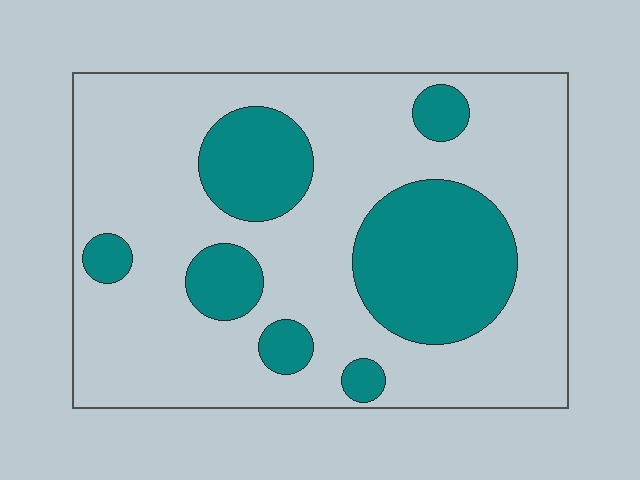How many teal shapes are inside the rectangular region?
7.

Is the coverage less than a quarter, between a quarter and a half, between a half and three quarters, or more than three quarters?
Between a quarter and a half.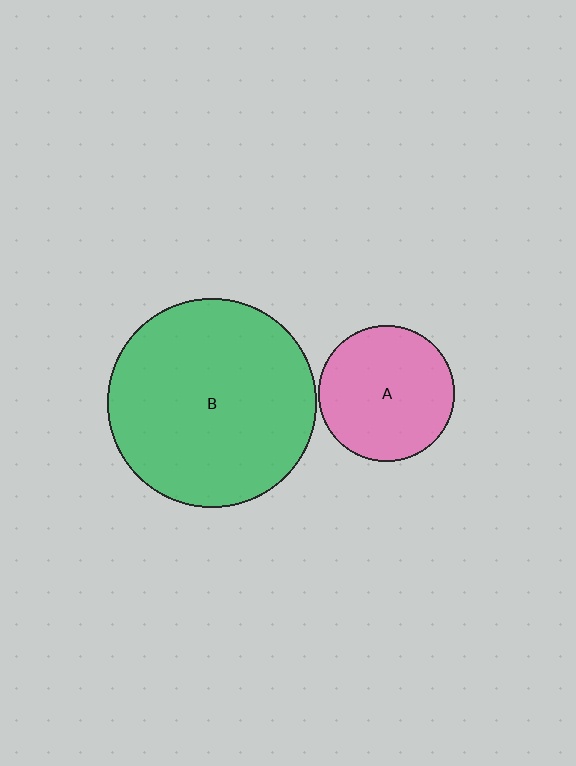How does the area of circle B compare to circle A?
Approximately 2.4 times.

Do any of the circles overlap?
No, none of the circles overlap.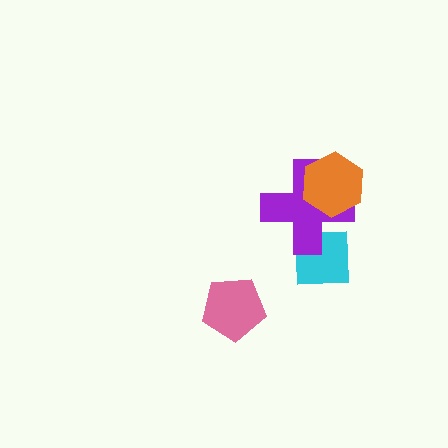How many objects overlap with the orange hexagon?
1 object overlaps with the orange hexagon.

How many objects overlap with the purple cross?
2 objects overlap with the purple cross.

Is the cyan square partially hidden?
Yes, it is partially covered by another shape.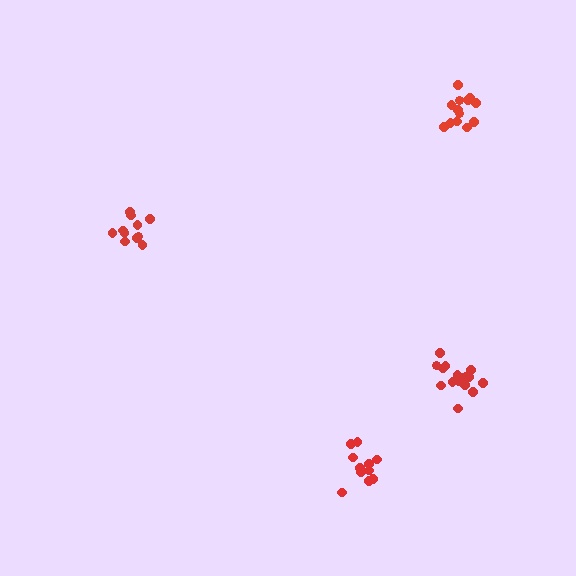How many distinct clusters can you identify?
There are 4 distinct clusters.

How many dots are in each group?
Group 1: 11 dots, Group 2: 11 dots, Group 3: 15 dots, Group 4: 13 dots (50 total).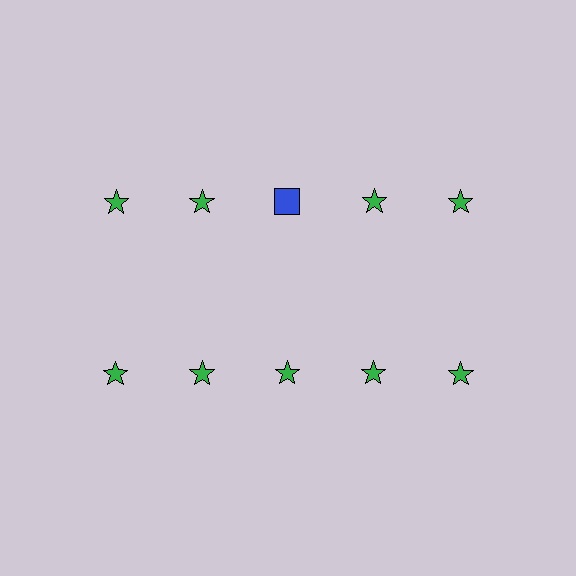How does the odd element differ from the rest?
It differs in both color (blue instead of green) and shape (square instead of star).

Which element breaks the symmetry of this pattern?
The blue square in the top row, center column breaks the symmetry. All other shapes are green stars.